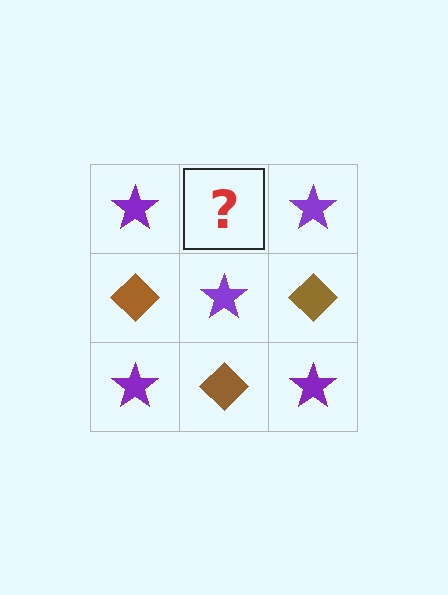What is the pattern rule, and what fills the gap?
The rule is that it alternates purple star and brown diamond in a checkerboard pattern. The gap should be filled with a brown diamond.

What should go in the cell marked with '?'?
The missing cell should contain a brown diamond.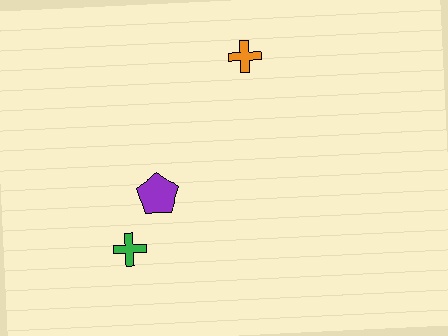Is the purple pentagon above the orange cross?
No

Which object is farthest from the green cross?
The orange cross is farthest from the green cross.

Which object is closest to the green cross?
The purple pentagon is closest to the green cross.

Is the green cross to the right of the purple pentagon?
No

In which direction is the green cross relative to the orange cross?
The green cross is below the orange cross.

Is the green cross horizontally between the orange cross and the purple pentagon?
No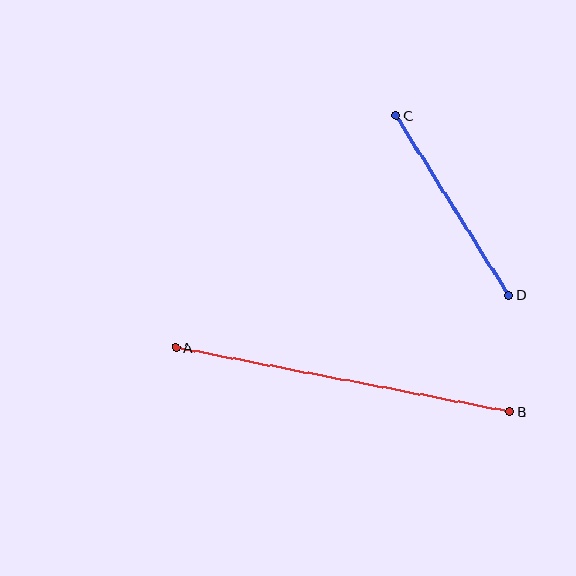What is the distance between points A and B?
The distance is approximately 341 pixels.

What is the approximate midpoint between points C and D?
The midpoint is at approximately (453, 206) pixels.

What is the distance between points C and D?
The distance is approximately 212 pixels.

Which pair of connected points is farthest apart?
Points A and B are farthest apart.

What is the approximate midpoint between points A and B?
The midpoint is at approximately (343, 380) pixels.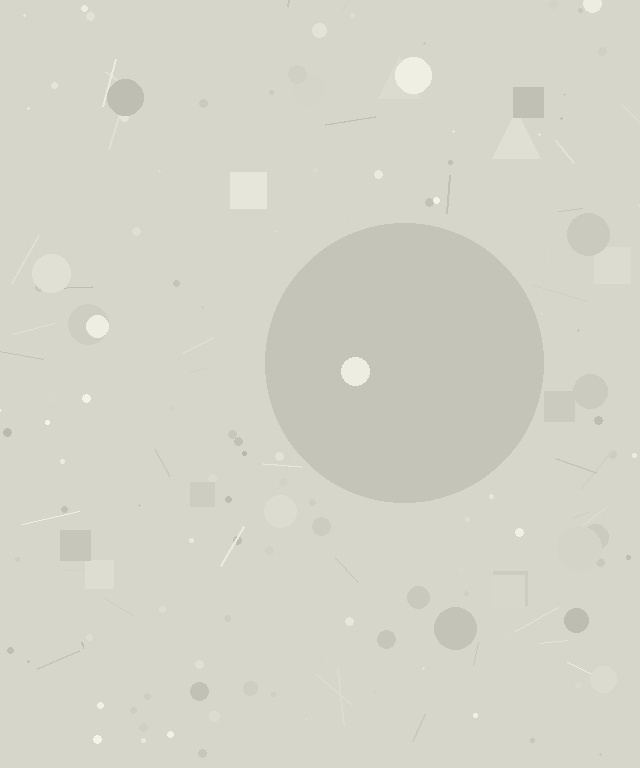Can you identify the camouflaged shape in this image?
The camouflaged shape is a circle.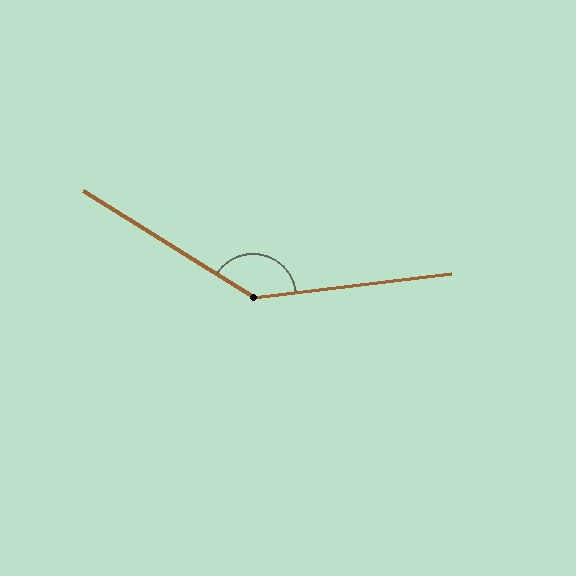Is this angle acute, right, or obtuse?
It is obtuse.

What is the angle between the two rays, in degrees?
Approximately 141 degrees.